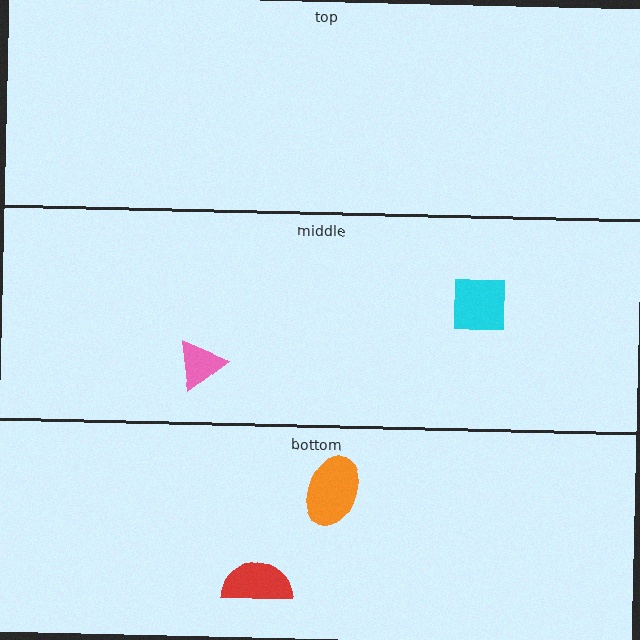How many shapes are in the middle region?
2.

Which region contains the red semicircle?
The bottom region.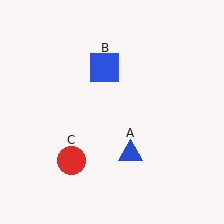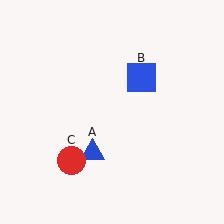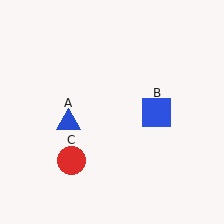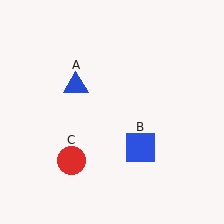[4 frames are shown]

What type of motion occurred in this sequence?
The blue triangle (object A), blue square (object B) rotated clockwise around the center of the scene.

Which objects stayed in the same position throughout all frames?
Red circle (object C) remained stationary.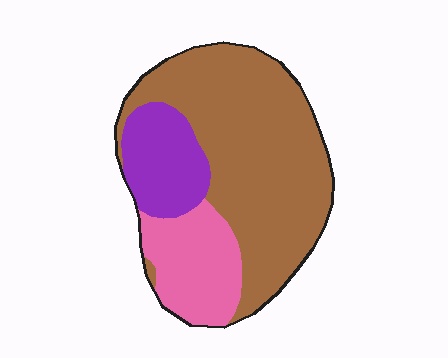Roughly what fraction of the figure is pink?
Pink covers roughly 20% of the figure.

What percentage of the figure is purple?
Purple covers roughly 15% of the figure.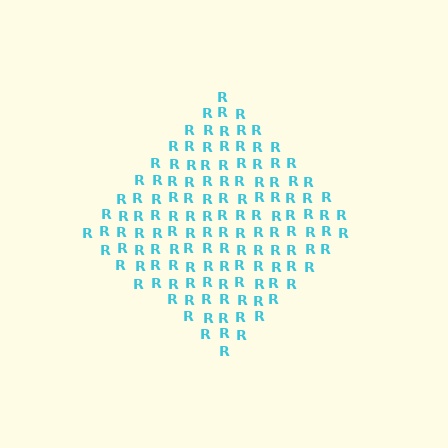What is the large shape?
The large shape is a diamond.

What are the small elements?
The small elements are letter R's.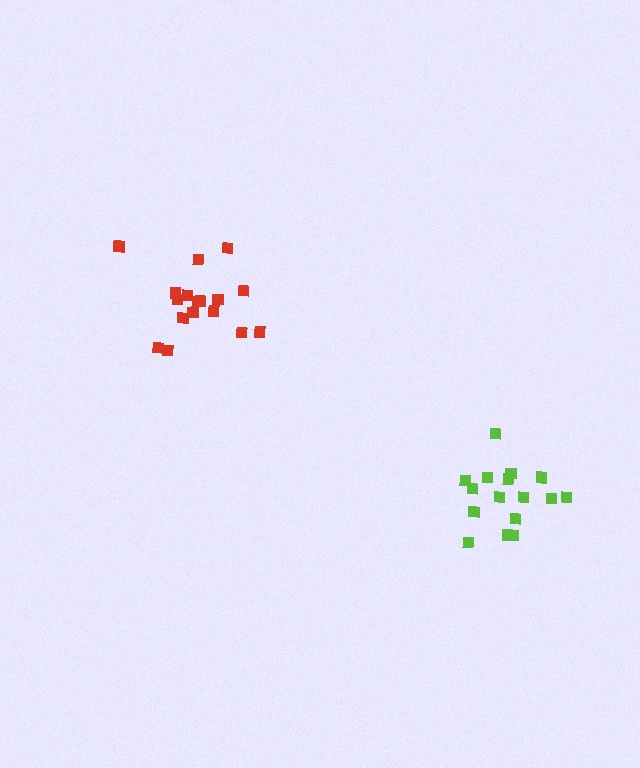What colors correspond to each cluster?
The clusters are colored: lime, red.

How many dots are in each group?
Group 1: 16 dots, Group 2: 17 dots (33 total).